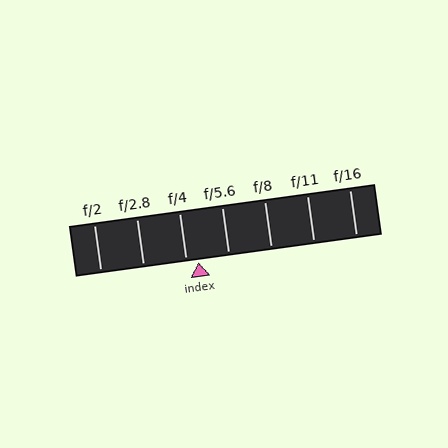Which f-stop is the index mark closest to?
The index mark is closest to f/4.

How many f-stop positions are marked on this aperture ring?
There are 7 f-stop positions marked.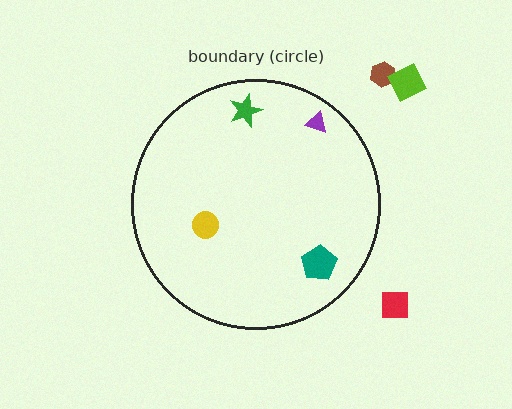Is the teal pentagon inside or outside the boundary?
Inside.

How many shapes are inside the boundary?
4 inside, 3 outside.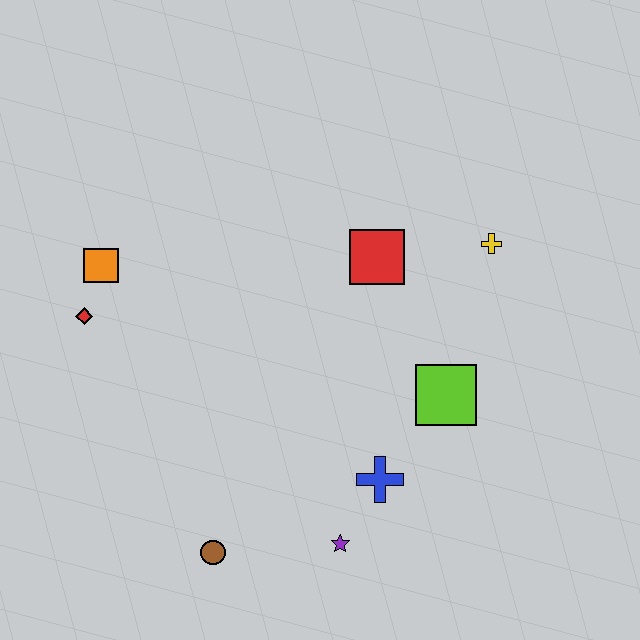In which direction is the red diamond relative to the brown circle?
The red diamond is above the brown circle.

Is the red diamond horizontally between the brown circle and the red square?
No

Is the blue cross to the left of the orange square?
No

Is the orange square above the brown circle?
Yes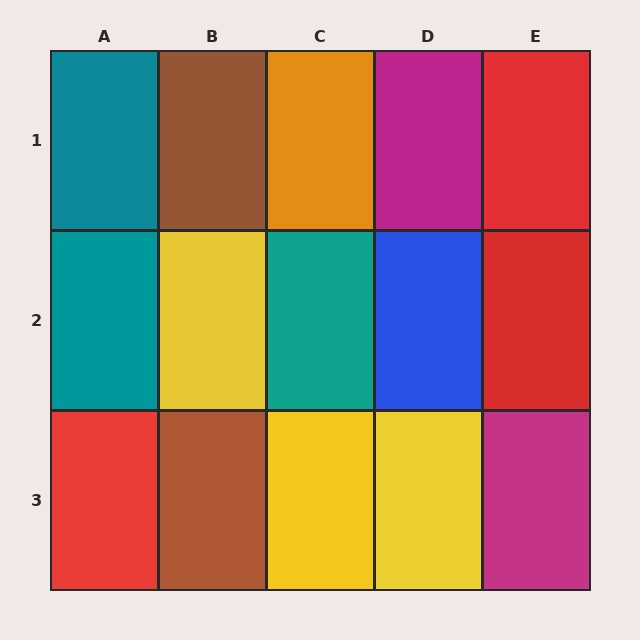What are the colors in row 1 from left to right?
Teal, brown, orange, magenta, red.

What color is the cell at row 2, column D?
Blue.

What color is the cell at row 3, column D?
Yellow.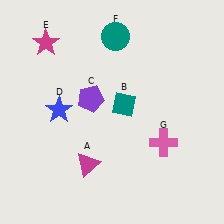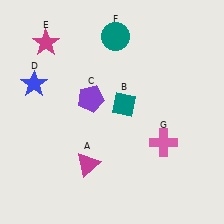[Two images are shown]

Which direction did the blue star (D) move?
The blue star (D) moved up.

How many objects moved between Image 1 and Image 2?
1 object moved between the two images.